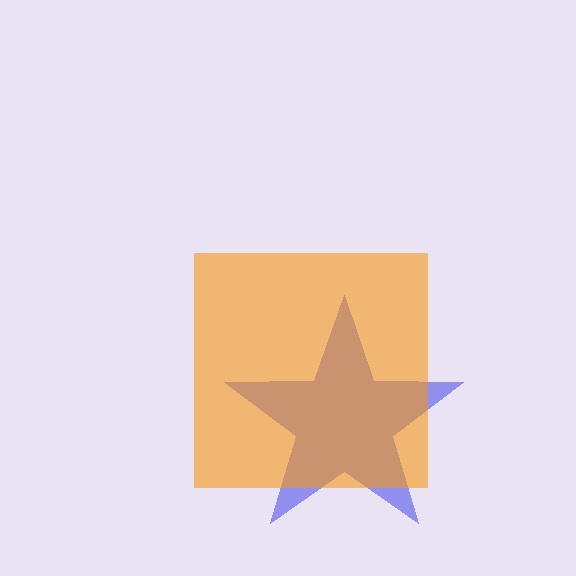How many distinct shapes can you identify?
There are 2 distinct shapes: a blue star, an orange square.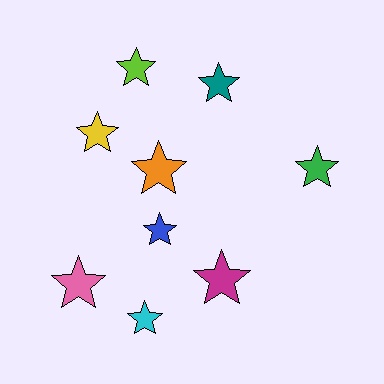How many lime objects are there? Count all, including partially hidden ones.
There is 1 lime object.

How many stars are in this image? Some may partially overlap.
There are 9 stars.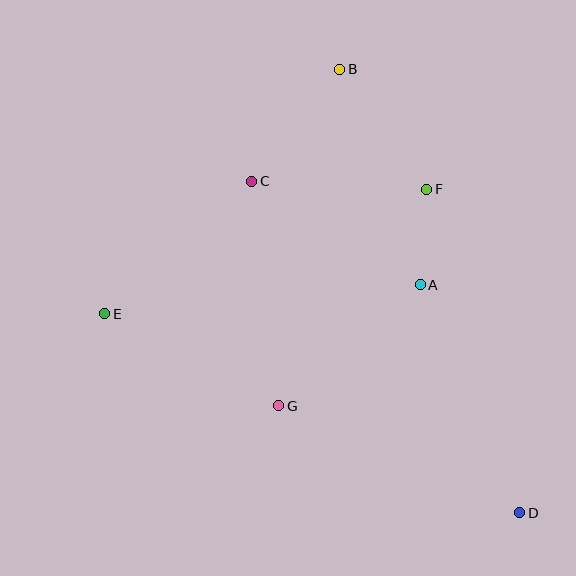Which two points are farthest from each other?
Points B and D are farthest from each other.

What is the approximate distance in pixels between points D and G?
The distance between D and G is approximately 263 pixels.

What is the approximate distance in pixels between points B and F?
The distance between B and F is approximately 148 pixels.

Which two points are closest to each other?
Points A and F are closest to each other.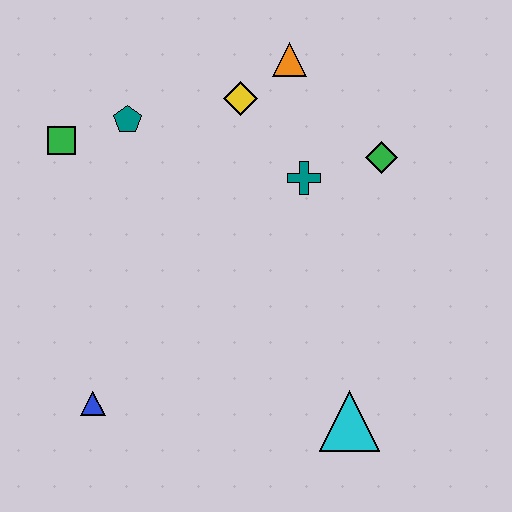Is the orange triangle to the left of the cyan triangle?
Yes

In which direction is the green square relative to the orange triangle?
The green square is to the left of the orange triangle.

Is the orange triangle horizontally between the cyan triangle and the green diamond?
No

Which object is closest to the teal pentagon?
The green square is closest to the teal pentagon.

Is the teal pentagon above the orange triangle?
No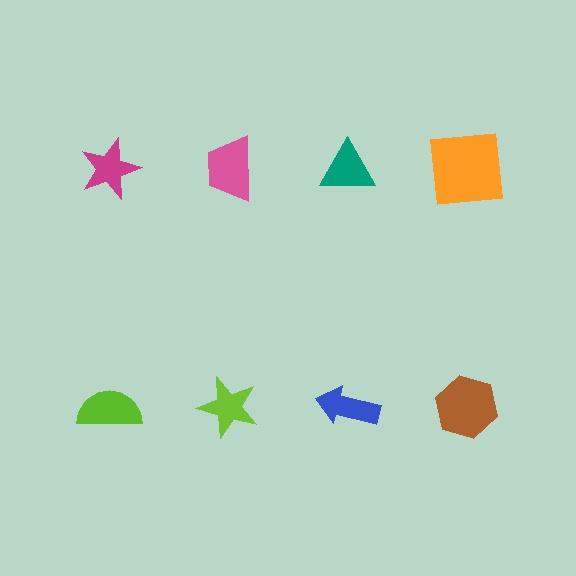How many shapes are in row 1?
4 shapes.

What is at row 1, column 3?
A teal triangle.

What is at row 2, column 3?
A blue arrow.